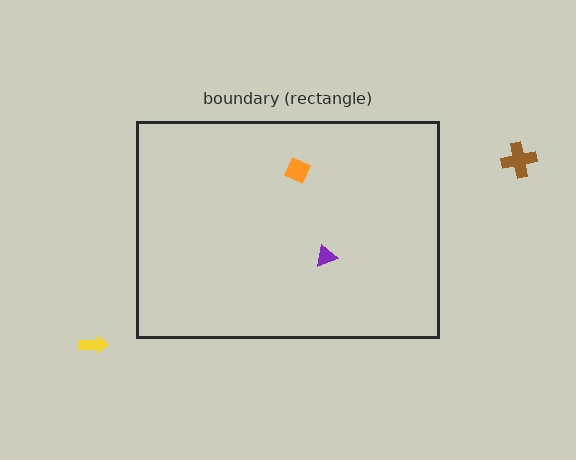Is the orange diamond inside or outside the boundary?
Inside.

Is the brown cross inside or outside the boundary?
Outside.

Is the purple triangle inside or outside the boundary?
Inside.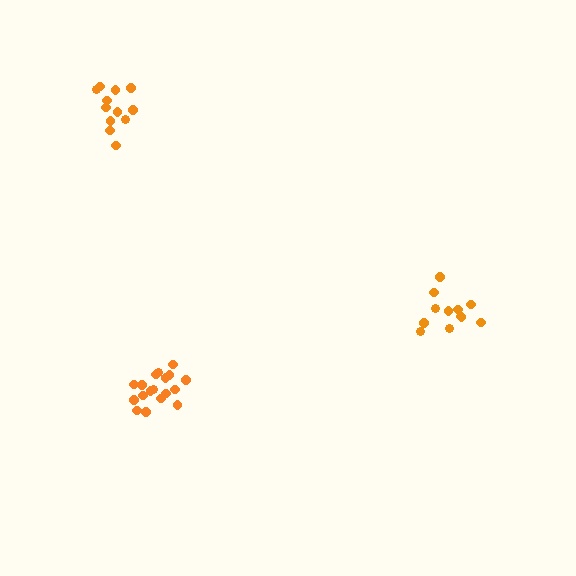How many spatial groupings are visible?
There are 3 spatial groupings.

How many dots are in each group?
Group 1: 12 dots, Group 2: 18 dots, Group 3: 12 dots (42 total).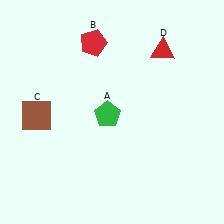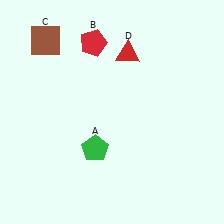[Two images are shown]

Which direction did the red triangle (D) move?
The red triangle (D) moved left.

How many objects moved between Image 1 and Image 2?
3 objects moved between the two images.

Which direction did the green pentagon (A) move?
The green pentagon (A) moved down.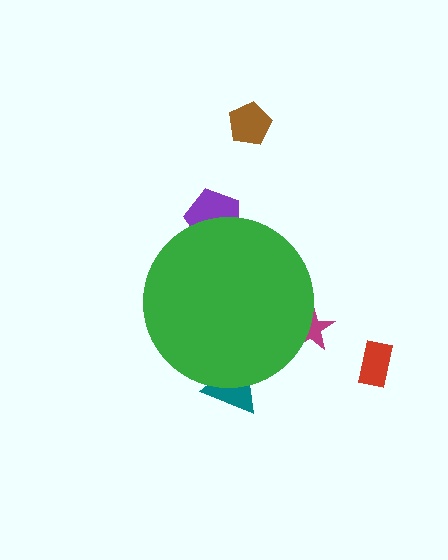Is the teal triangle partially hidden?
Yes, the teal triangle is partially hidden behind the green circle.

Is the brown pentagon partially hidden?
No, the brown pentagon is fully visible.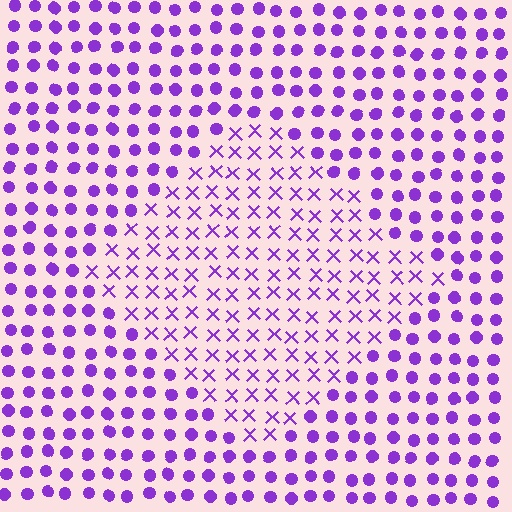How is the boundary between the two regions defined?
The boundary is defined by a change in element shape: X marks inside vs. circles outside. All elements share the same color and spacing.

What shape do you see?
I see a diamond.